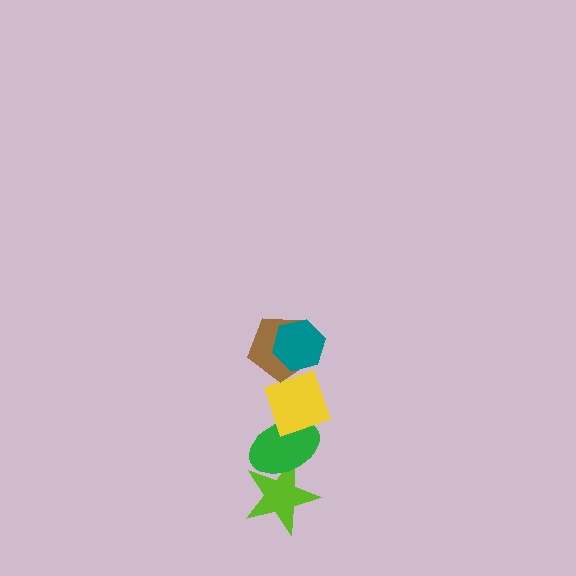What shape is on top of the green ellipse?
The yellow diamond is on top of the green ellipse.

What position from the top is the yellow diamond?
The yellow diamond is 3rd from the top.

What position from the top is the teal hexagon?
The teal hexagon is 1st from the top.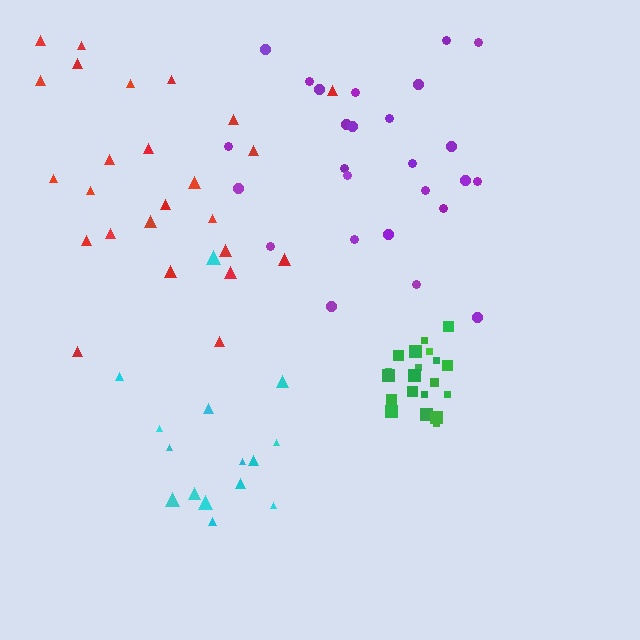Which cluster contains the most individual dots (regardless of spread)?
Purple (26).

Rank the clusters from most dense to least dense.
green, red, cyan, purple.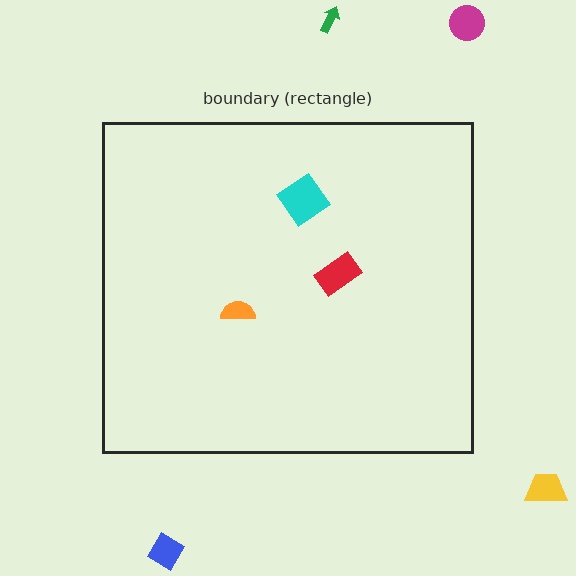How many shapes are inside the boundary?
3 inside, 4 outside.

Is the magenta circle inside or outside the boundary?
Outside.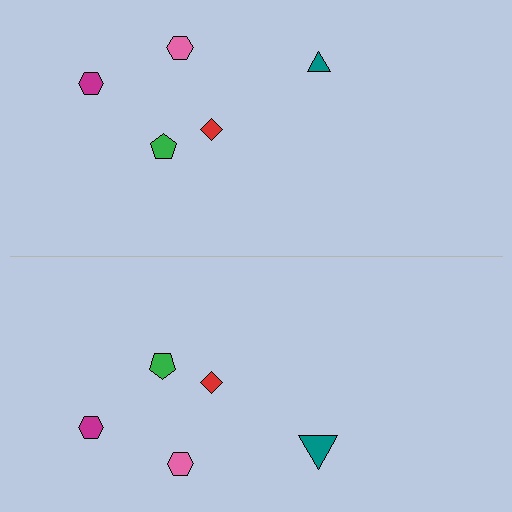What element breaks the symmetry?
The teal triangle on the bottom side has a different size than its mirror counterpart.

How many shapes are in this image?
There are 10 shapes in this image.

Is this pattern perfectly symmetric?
No, the pattern is not perfectly symmetric. The teal triangle on the bottom side has a different size than its mirror counterpart.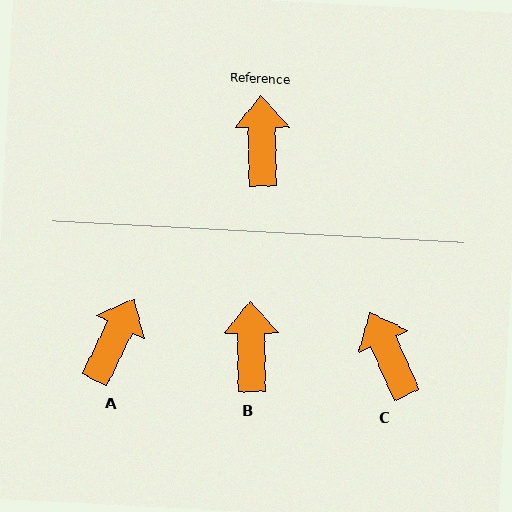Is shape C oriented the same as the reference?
No, it is off by about 23 degrees.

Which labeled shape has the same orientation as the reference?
B.